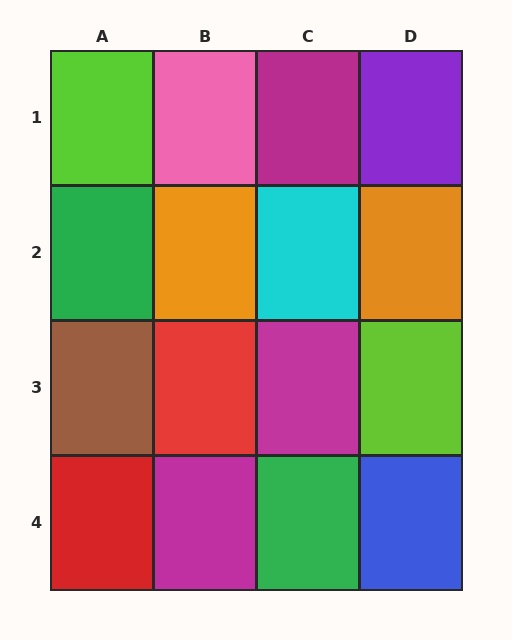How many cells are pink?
1 cell is pink.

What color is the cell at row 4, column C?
Green.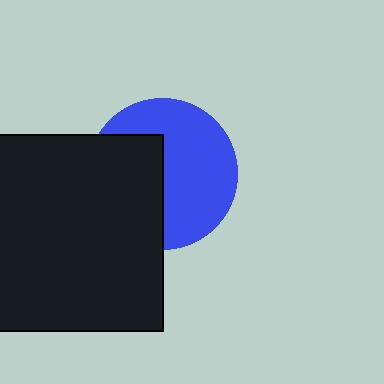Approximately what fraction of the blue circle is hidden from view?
Roughly 42% of the blue circle is hidden behind the black rectangle.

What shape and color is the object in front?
The object in front is a black rectangle.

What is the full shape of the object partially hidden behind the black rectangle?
The partially hidden object is a blue circle.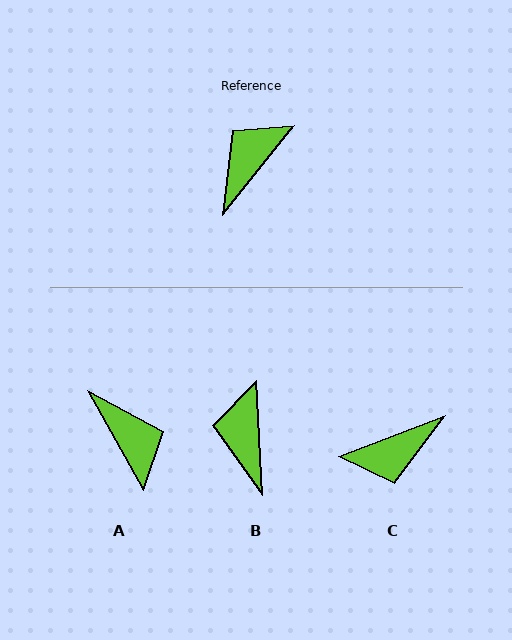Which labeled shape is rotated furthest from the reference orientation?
C, about 150 degrees away.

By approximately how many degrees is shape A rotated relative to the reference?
Approximately 112 degrees clockwise.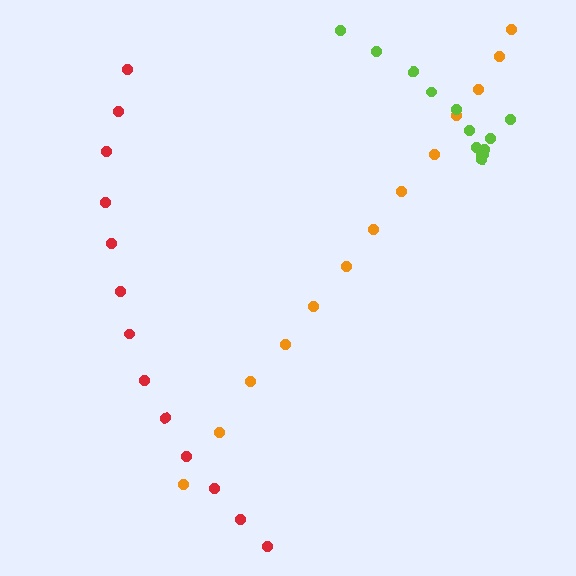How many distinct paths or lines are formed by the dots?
There are 3 distinct paths.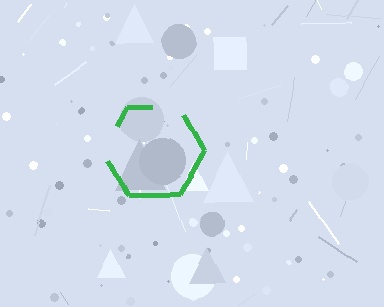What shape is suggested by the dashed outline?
The dashed outline suggests a hexagon.